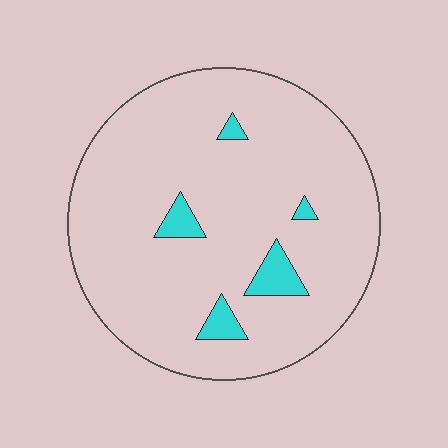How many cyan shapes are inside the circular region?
5.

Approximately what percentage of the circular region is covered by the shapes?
Approximately 5%.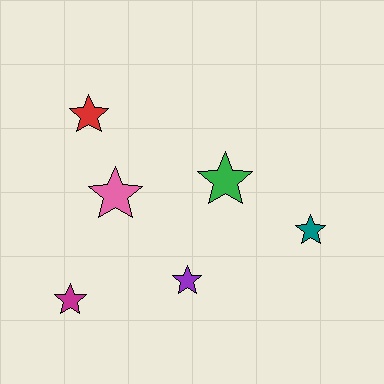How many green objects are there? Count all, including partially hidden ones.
There is 1 green object.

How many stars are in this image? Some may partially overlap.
There are 6 stars.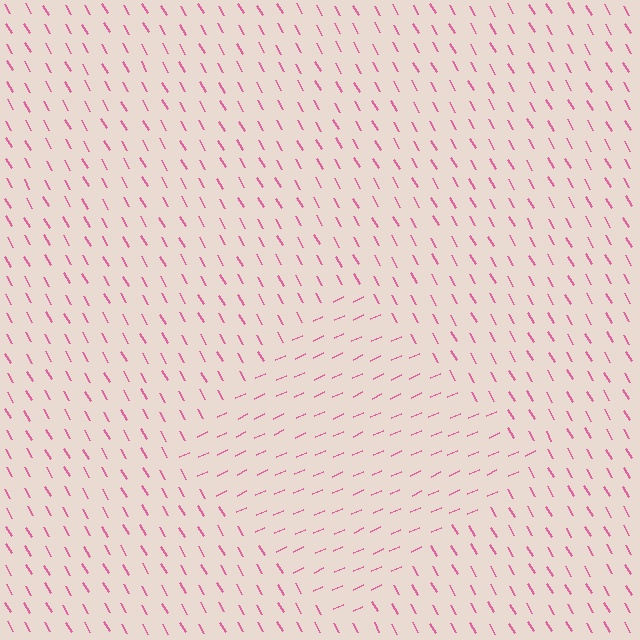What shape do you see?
I see a diamond.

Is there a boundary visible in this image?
Yes, there is a texture boundary formed by a change in line orientation.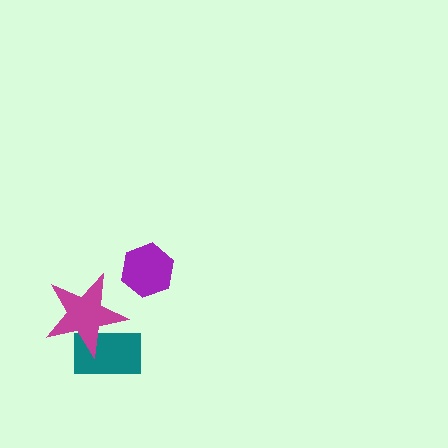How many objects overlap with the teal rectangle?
1 object overlaps with the teal rectangle.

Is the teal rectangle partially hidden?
Yes, it is partially covered by another shape.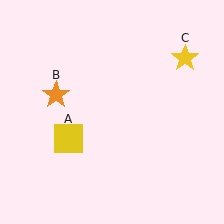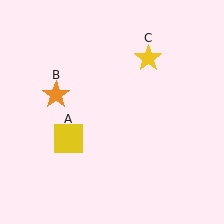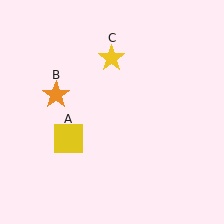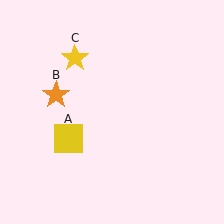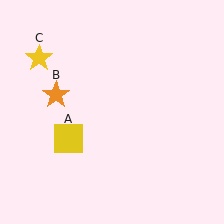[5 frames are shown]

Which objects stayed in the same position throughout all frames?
Yellow square (object A) and orange star (object B) remained stationary.